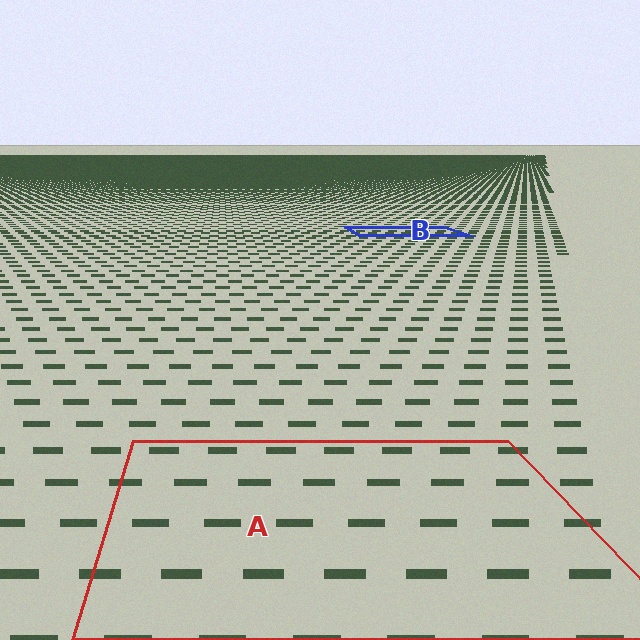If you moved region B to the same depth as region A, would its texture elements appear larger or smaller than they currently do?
They would appear larger. At a closer depth, the same texture elements are projected at a bigger on-screen size.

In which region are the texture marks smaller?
The texture marks are smaller in region B, because it is farther away.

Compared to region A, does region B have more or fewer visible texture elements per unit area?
Region B has more texture elements per unit area — they are packed more densely because it is farther away.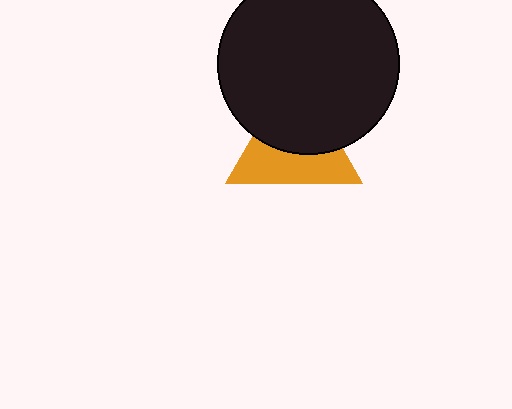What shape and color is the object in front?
The object in front is a black circle.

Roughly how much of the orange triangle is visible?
About half of it is visible (roughly 48%).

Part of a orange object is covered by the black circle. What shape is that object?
It is a triangle.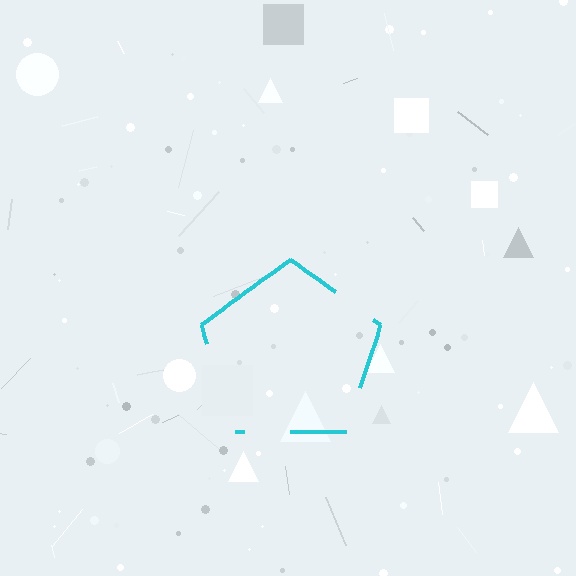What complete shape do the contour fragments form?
The contour fragments form a pentagon.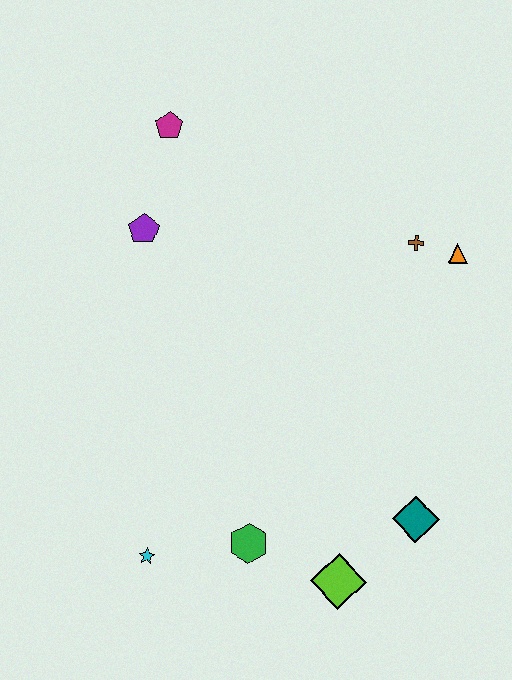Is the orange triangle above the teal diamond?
Yes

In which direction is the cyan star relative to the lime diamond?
The cyan star is to the left of the lime diamond.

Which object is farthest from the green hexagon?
The magenta pentagon is farthest from the green hexagon.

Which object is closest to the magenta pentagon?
The purple pentagon is closest to the magenta pentagon.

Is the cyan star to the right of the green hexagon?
No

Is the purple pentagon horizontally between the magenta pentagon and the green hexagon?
No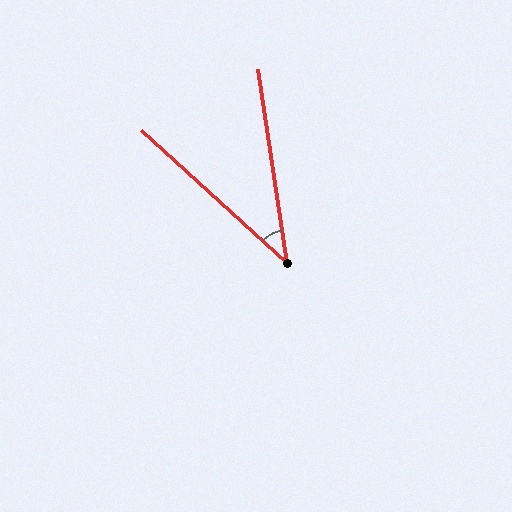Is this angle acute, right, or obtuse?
It is acute.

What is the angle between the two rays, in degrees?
Approximately 39 degrees.